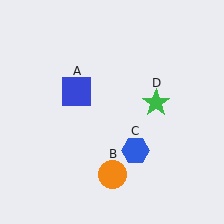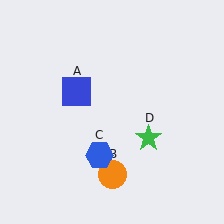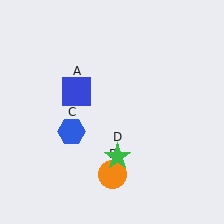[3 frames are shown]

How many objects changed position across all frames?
2 objects changed position: blue hexagon (object C), green star (object D).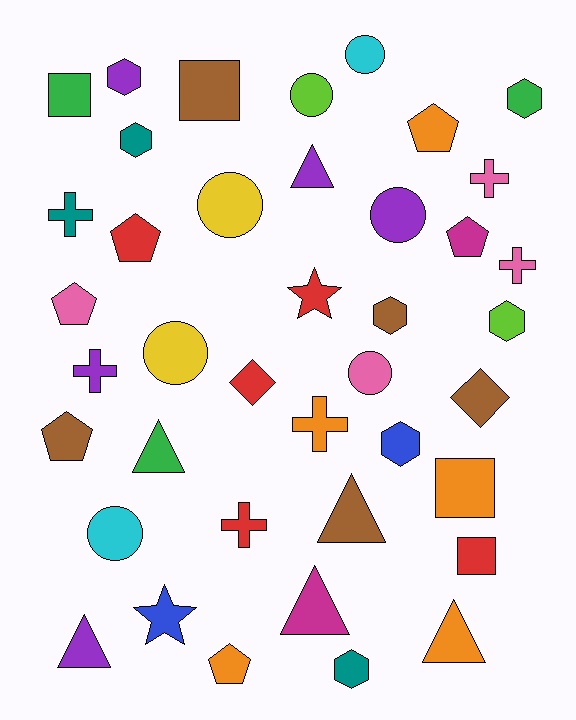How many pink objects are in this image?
There are 4 pink objects.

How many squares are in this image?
There are 4 squares.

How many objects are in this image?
There are 40 objects.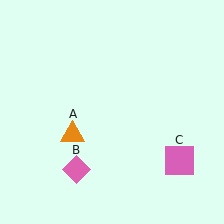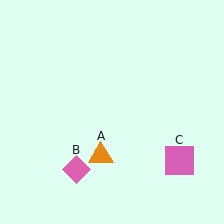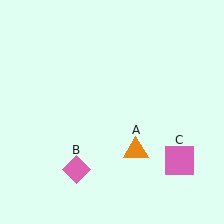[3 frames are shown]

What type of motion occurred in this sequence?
The orange triangle (object A) rotated counterclockwise around the center of the scene.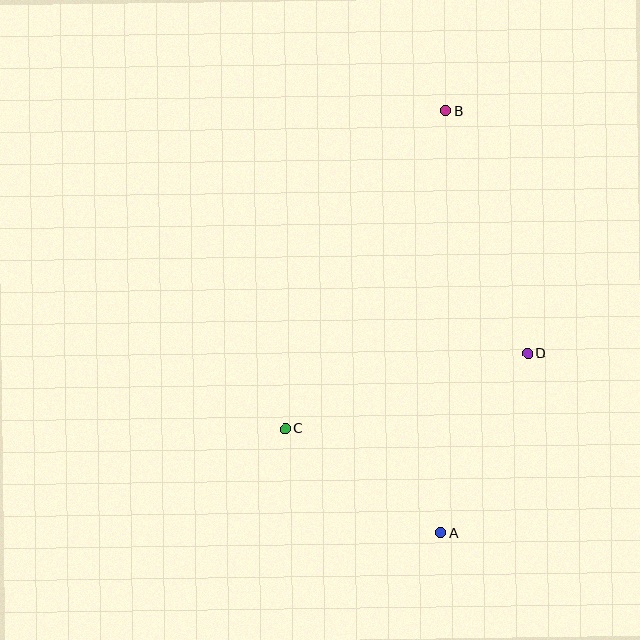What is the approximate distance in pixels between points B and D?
The distance between B and D is approximately 256 pixels.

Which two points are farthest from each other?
Points A and B are farthest from each other.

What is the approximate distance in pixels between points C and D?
The distance between C and D is approximately 254 pixels.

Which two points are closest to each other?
Points A and C are closest to each other.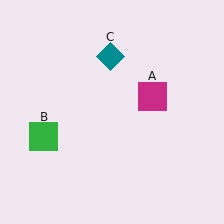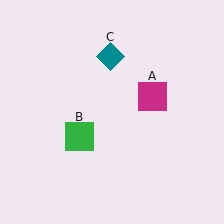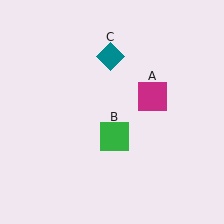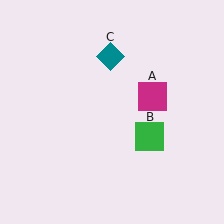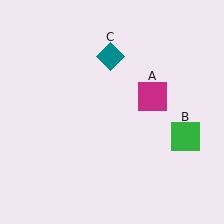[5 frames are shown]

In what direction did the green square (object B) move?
The green square (object B) moved right.